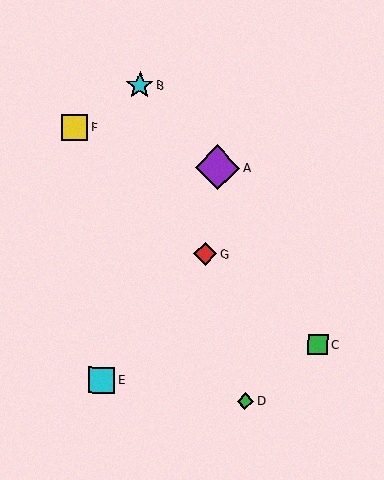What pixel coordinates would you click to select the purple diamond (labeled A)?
Click at (218, 167) to select the purple diamond A.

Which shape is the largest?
The purple diamond (labeled A) is the largest.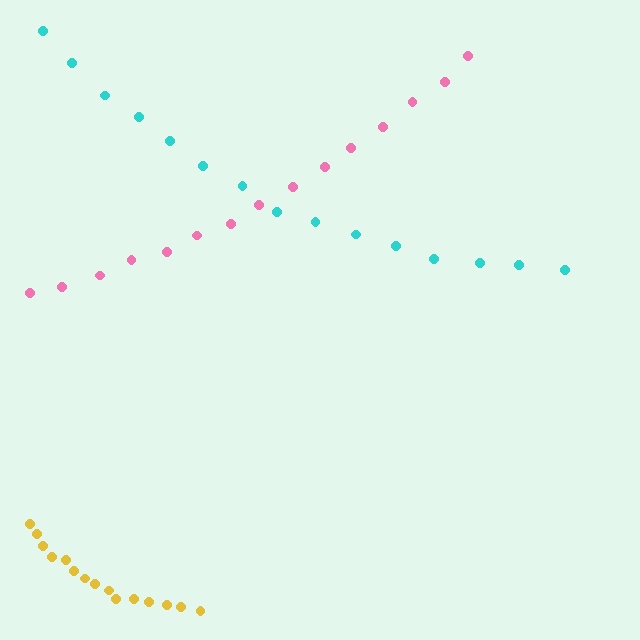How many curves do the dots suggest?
There are 3 distinct paths.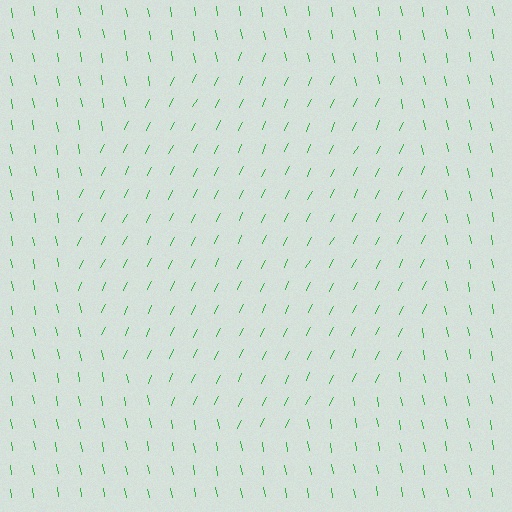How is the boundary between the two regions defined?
The boundary is defined purely by a change in line orientation (approximately 36 degrees difference). All lines are the same color and thickness.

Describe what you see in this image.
The image is filled with small green line segments. A circle region in the image has lines oriented differently from the surrounding lines, creating a visible texture boundary.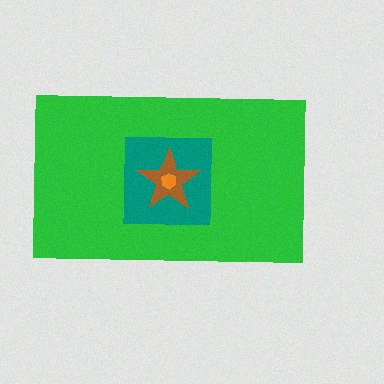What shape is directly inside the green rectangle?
The teal square.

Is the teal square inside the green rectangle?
Yes.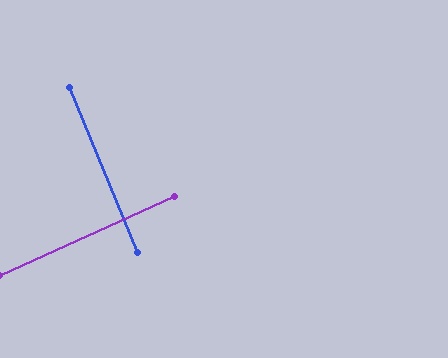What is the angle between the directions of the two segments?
Approximately 88 degrees.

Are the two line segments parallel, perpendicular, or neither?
Perpendicular — they meet at approximately 88°.